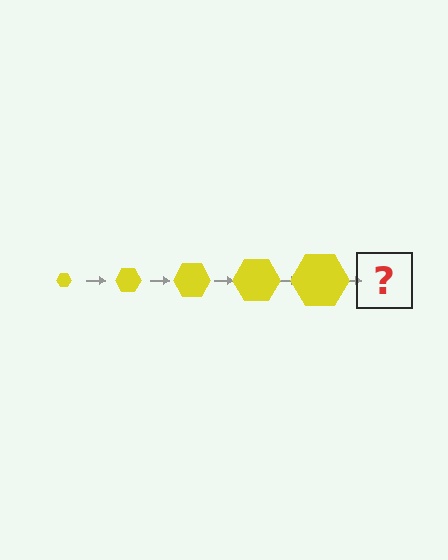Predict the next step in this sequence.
The next step is a yellow hexagon, larger than the previous one.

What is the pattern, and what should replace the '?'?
The pattern is that the hexagon gets progressively larger each step. The '?' should be a yellow hexagon, larger than the previous one.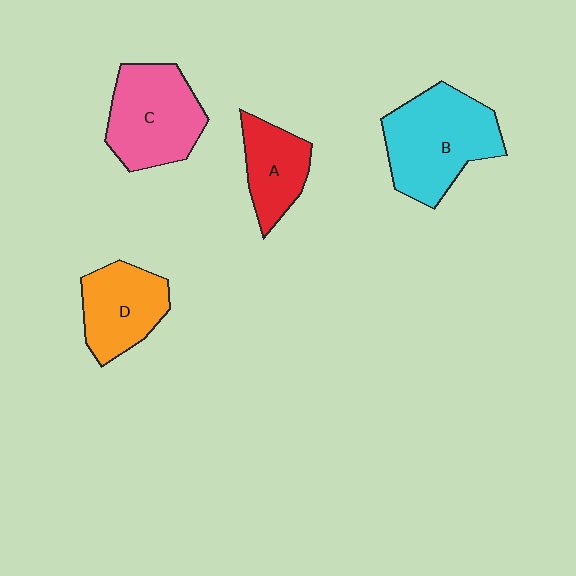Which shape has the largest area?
Shape B (cyan).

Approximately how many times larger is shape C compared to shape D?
Approximately 1.3 times.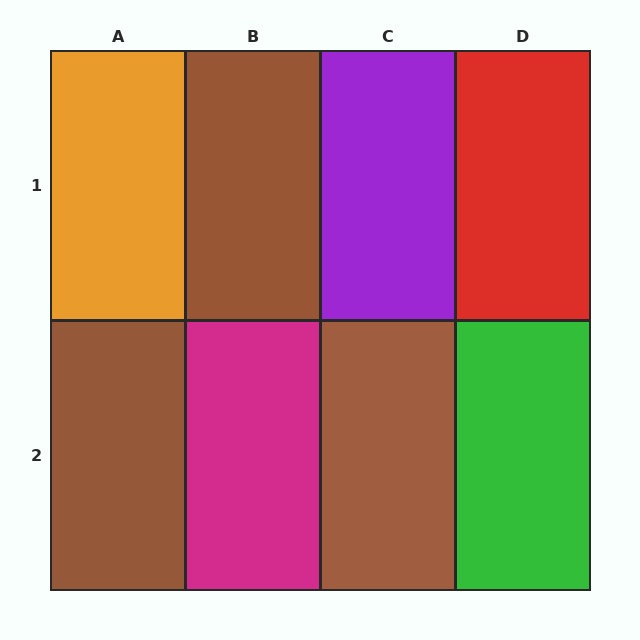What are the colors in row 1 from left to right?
Orange, brown, purple, red.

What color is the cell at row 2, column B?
Magenta.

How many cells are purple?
1 cell is purple.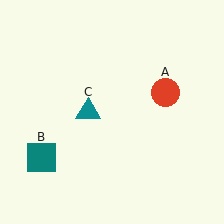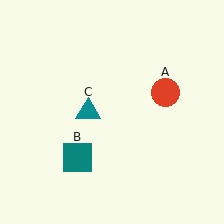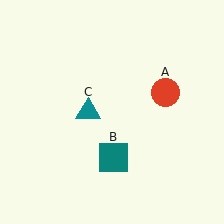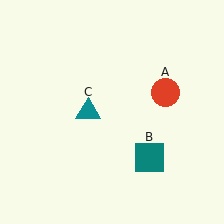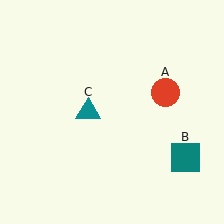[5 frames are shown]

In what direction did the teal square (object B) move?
The teal square (object B) moved right.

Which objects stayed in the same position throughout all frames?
Red circle (object A) and teal triangle (object C) remained stationary.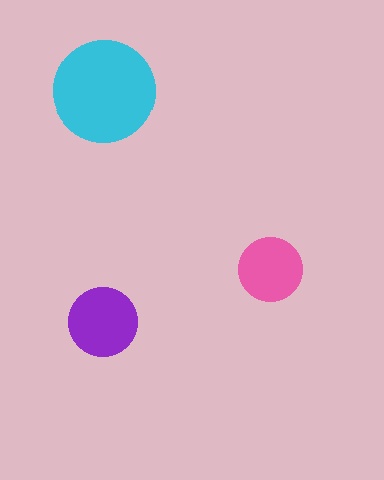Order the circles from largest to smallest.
the cyan one, the purple one, the pink one.